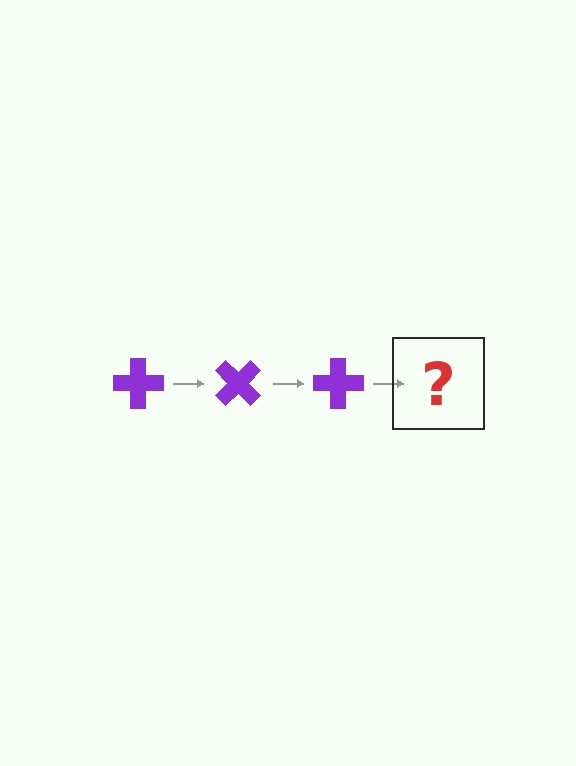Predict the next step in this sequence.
The next step is a purple cross rotated 135 degrees.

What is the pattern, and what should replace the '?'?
The pattern is that the cross rotates 45 degrees each step. The '?' should be a purple cross rotated 135 degrees.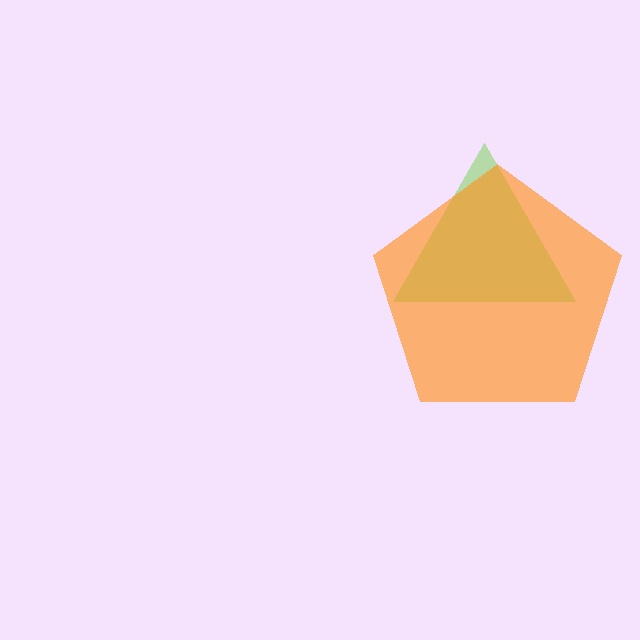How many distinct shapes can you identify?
There are 2 distinct shapes: a lime triangle, an orange pentagon.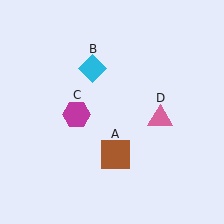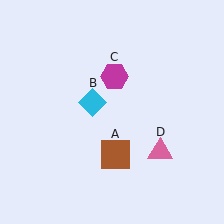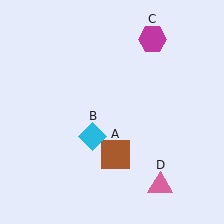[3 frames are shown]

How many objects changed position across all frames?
3 objects changed position: cyan diamond (object B), magenta hexagon (object C), pink triangle (object D).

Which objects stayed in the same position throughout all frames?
Brown square (object A) remained stationary.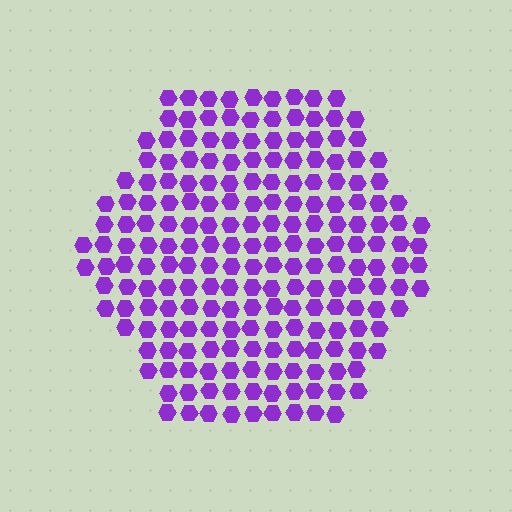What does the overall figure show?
The overall figure shows a hexagon.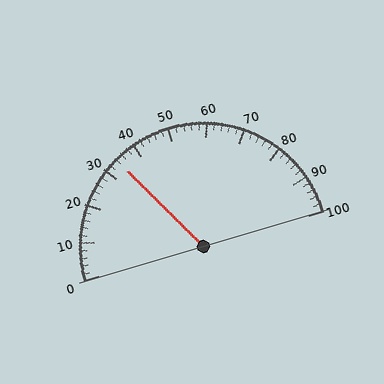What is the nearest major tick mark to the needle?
The nearest major tick mark is 30.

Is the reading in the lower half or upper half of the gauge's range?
The reading is in the lower half of the range (0 to 100).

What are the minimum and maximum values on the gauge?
The gauge ranges from 0 to 100.